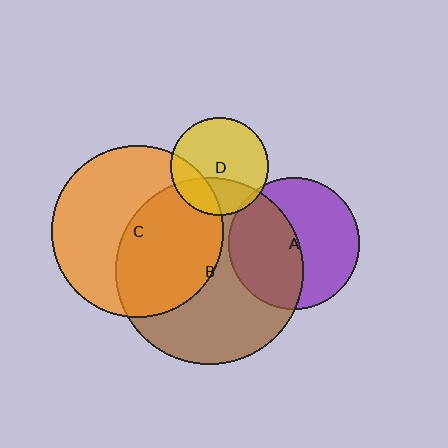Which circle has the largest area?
Circle B (brown).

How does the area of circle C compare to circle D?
Approximately 3.1 times.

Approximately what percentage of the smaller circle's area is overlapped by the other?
Approximately 30%.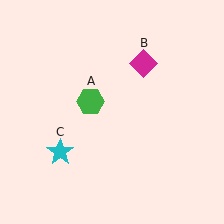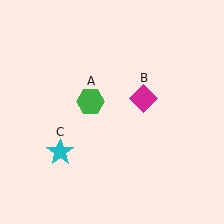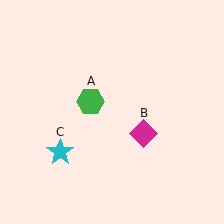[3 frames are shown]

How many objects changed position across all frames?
1 object changed position: magenta diamond (object B).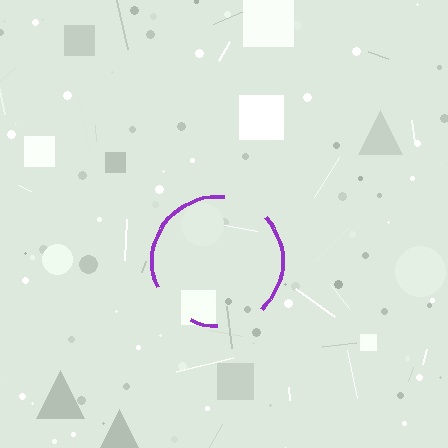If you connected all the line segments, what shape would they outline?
They would outline a circle.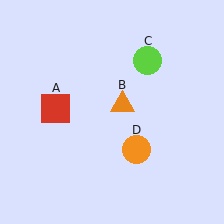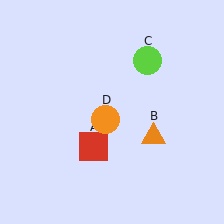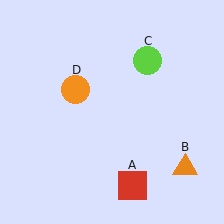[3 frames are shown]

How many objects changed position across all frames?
3 objects changed position: red square (object A), orange triangle (object B), orange circle (object D).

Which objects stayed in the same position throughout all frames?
Lime circle (object C) remained stationary.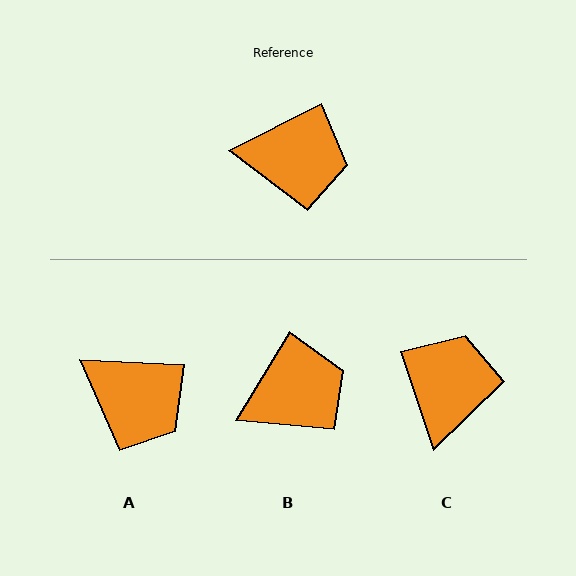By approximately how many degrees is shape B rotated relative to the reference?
Approximately 32 degrees counter-clockwise.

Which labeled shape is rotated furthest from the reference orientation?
C, about 82 degrees away.